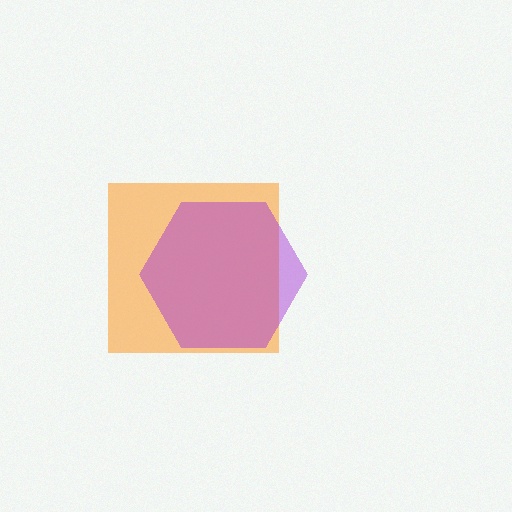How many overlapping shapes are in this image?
There are 2 overlapping shapes in the image.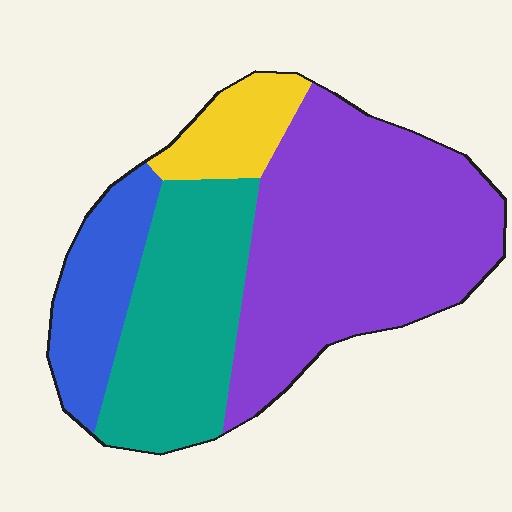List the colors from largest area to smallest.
From largest to smallest: purple, teal, blue, yellow.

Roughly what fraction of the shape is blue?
Blue covers 15% of the shape.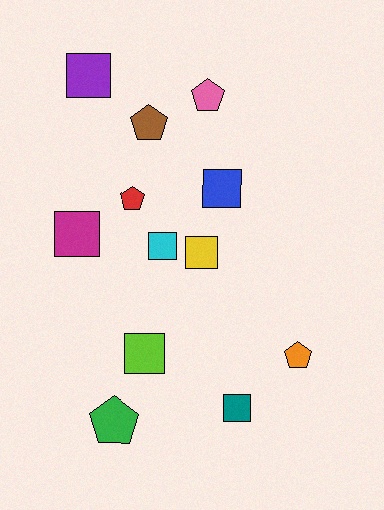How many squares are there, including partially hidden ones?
There are 7 squares.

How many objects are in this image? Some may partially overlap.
There are 12 objects.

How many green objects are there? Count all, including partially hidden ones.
There is 1 green object.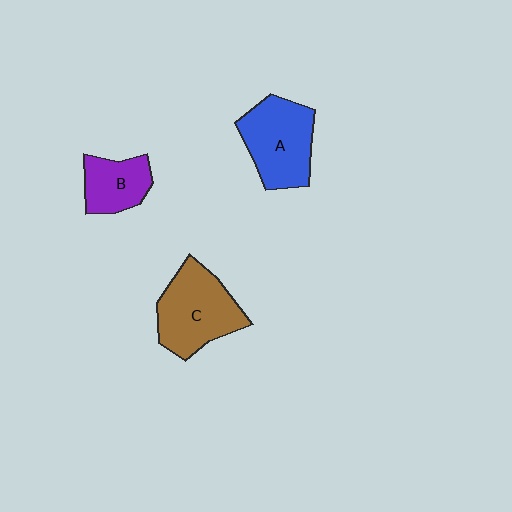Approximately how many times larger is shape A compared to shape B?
Approximately 1.6 times.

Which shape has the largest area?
Shape C (brown).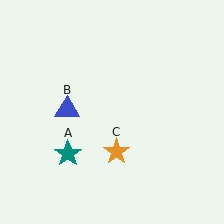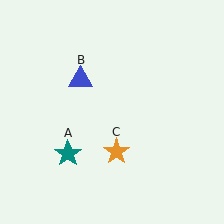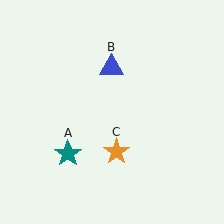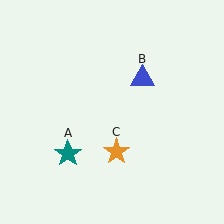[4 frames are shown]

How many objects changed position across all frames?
1 object changed position: blue triangle (object B).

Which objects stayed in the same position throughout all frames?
Teal star (object A) and orange star (object C) remained stationary.